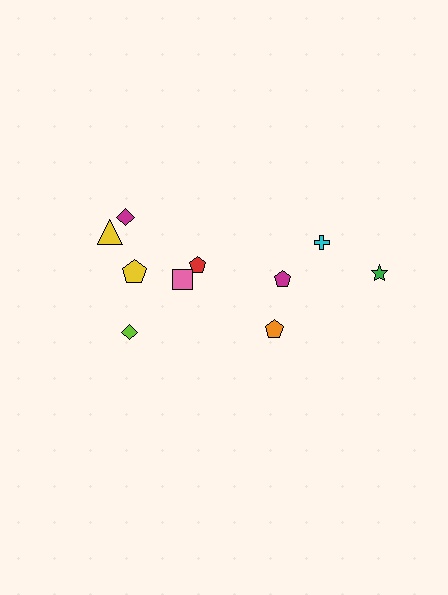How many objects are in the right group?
There are 4 objects.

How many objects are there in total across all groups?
There are 10 objects.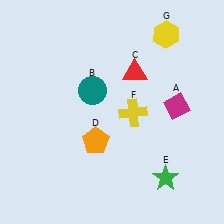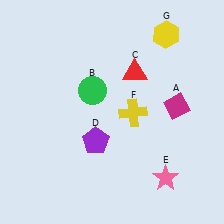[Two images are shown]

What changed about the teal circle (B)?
In Image 1, B is teal. In Image 2, it changed to green.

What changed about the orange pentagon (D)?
In Image 1, D is orange. In Image 2, it changed to purple.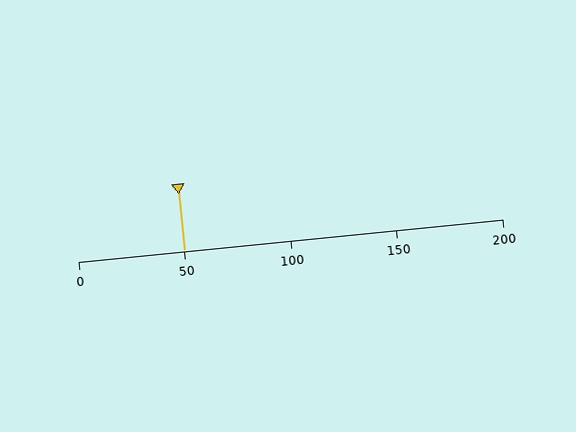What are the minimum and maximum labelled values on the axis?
The axis runs from 0 to 200.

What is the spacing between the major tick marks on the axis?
The major ticks are spaced 50 apart.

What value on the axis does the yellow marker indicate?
The marker indicates approximately 50.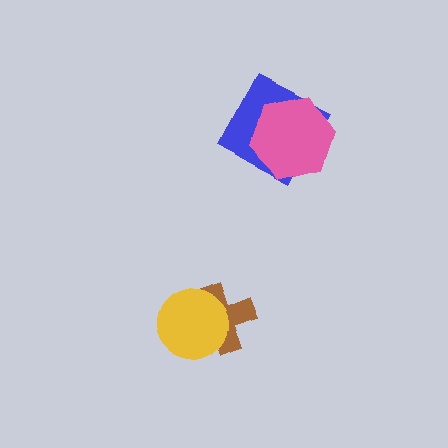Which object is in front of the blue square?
The pink hexagon is in front of the blue square.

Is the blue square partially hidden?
Yes, it is partially covered by another shape.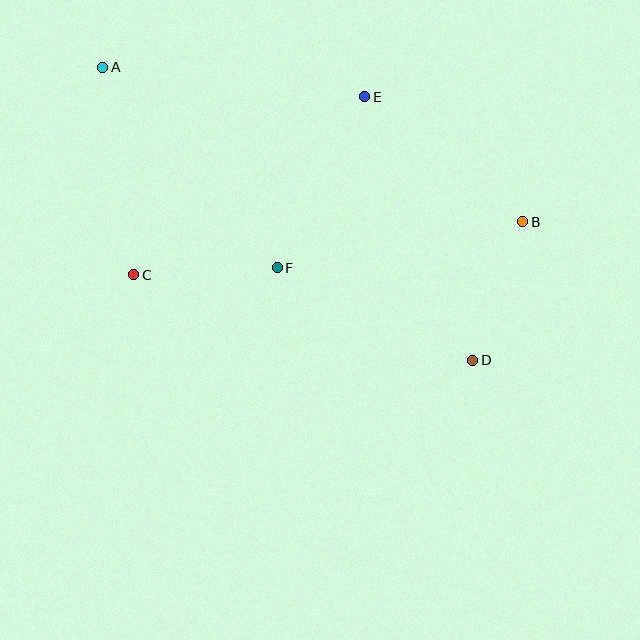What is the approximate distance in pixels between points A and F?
The distance between A and F is approximately 265 pixels.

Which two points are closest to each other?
Points C and F are closest to each other.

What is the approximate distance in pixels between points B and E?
The distance between B and E is approximately 201 pixels.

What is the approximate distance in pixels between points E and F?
The distance between E and F is approximately 192 pixels.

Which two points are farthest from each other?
Points A and D are farthest from each other.